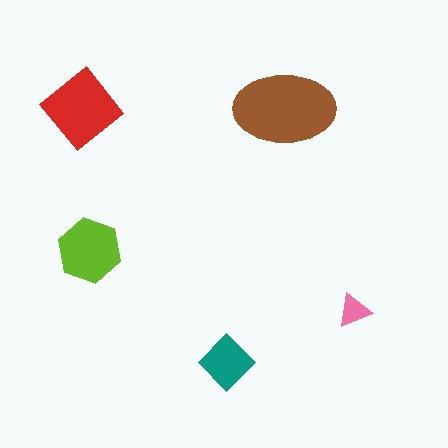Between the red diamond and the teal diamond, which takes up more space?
The red diamond.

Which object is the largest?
The brown ellipse.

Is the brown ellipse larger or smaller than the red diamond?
Larger.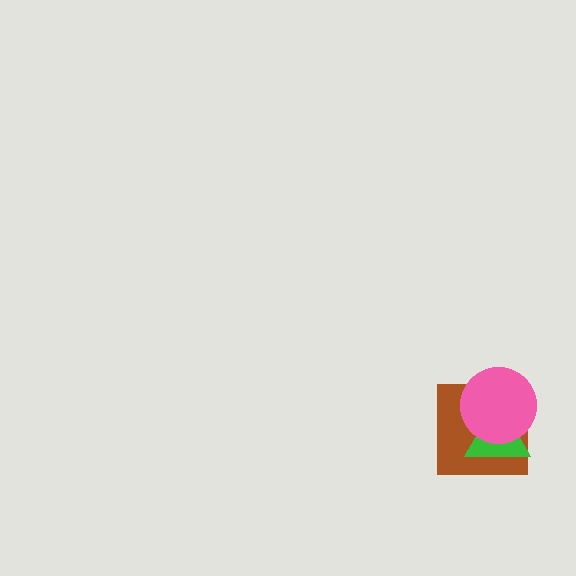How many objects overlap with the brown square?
2 objects overlap with the brown square.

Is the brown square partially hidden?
Yes, it is partially covered by another shape.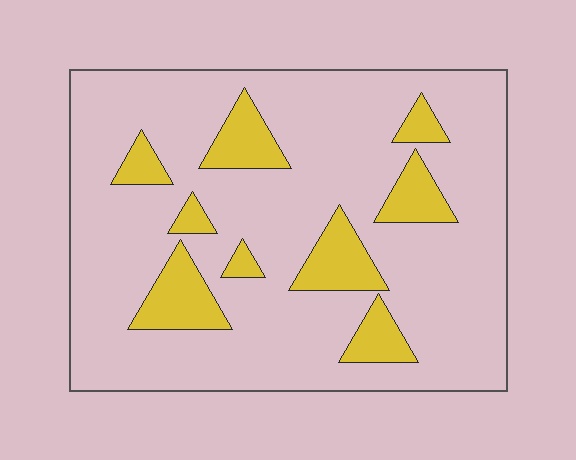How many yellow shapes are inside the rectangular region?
9.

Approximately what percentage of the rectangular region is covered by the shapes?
Approximately 15%.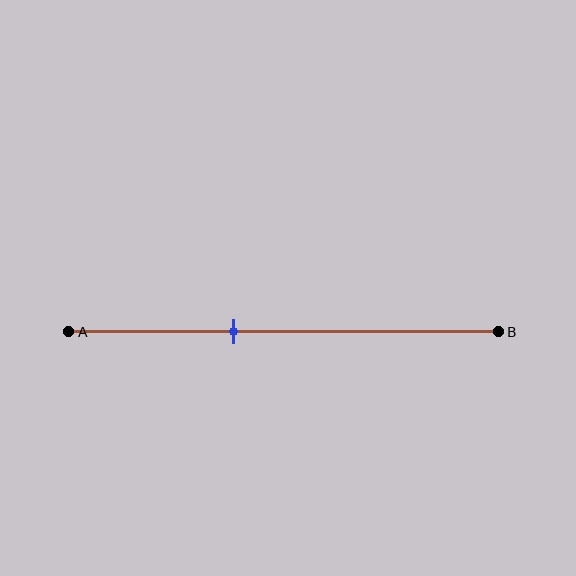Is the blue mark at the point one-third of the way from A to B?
No, the mark is at about 40% from A, not at the 33% one-third point.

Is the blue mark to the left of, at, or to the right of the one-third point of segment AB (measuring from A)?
The blue mark is to the right of the one-third point of segment AB.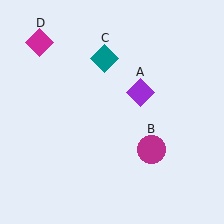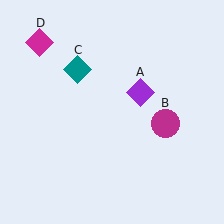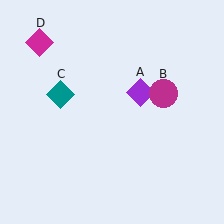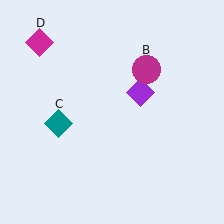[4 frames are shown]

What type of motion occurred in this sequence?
The magenta circle (object B), teal diamond (object C) rotated counterclockwise around the center of the scene.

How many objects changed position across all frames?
2 objects changed position: magenta circle (object B), teal diamond (object C).